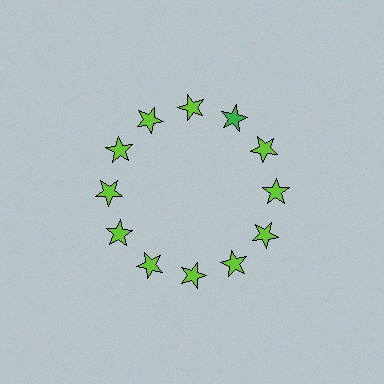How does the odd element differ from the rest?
It has a different color: green instead of lime.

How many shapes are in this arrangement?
There are 12 shapes arranged in a ring pattern.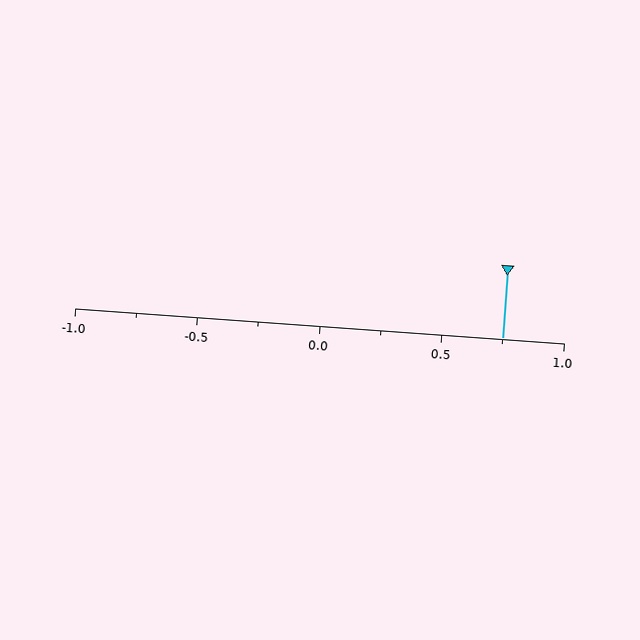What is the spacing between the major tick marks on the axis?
The major ticks are spaced 0.5 apart.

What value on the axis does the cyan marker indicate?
The marker indicates approximately 0.75.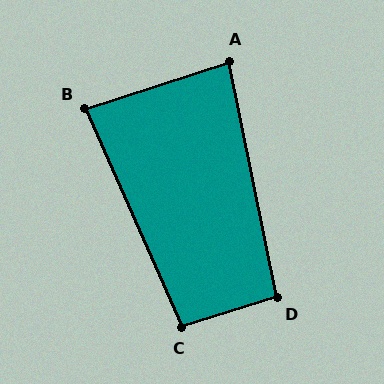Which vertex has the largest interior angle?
C, at approximately 97 degrees.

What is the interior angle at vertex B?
Approximately 84 degrees (acute).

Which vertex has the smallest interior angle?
A, at approximately 83 degrees.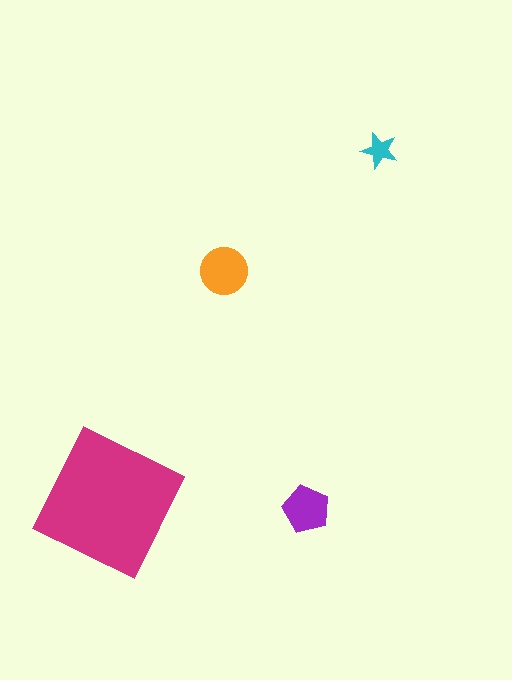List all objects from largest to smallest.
The magenta square, the orange circle, the purple pentagon, the cyan star.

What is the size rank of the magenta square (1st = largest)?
1st.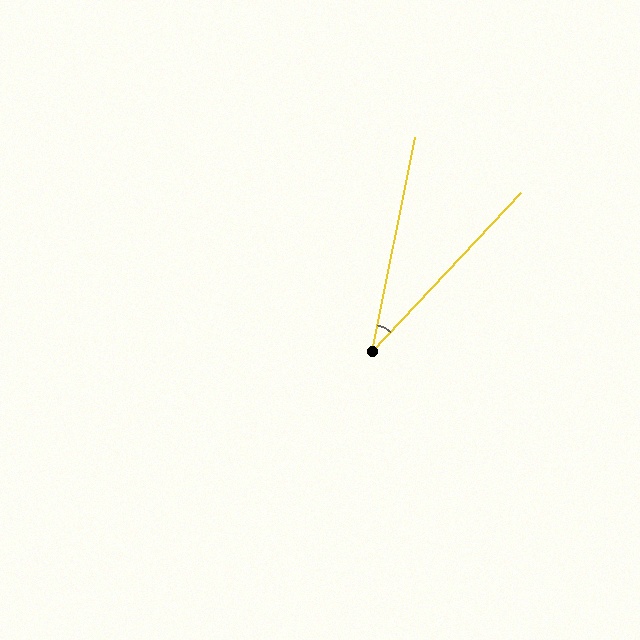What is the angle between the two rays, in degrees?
Approximately 32 degrees.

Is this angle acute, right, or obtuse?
It is acute.